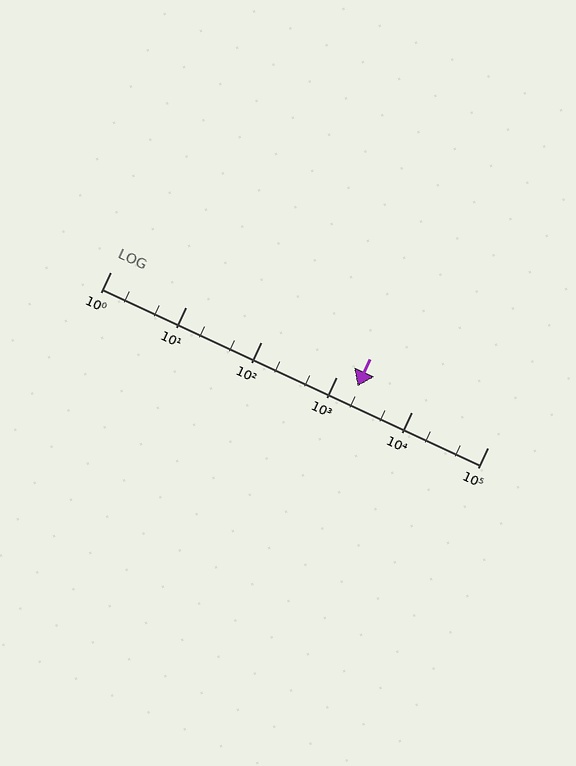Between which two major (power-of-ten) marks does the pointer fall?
The pointer is between 1000 and 10000.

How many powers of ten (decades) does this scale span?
The scale spans 5 decades, from 1 to 100000.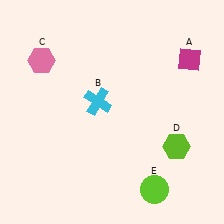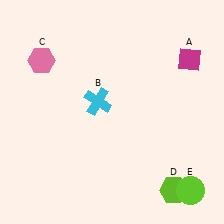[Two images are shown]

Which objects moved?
The objects that moved are: the lime hexagon (D), the lime circle (E).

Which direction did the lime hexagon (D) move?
The lime hexagon (D) moved down.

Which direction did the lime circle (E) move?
The lime circle (E) moved right.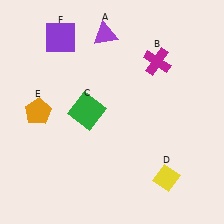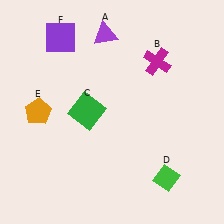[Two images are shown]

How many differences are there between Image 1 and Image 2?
There is 1 difference between the two images.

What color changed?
The diamond (D) changed from yellow in Image 1 to green in Image 2.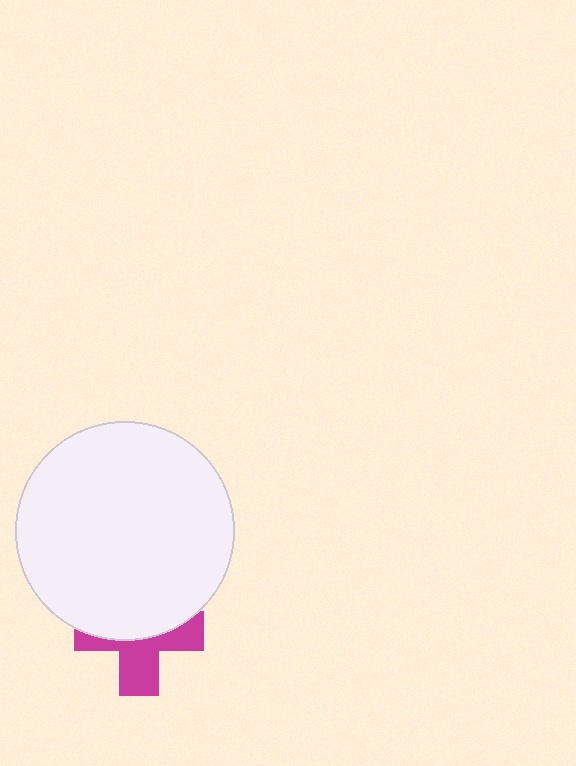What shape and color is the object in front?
The object in front is a white circle.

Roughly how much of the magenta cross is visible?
About half of it is visible (roughly 47%).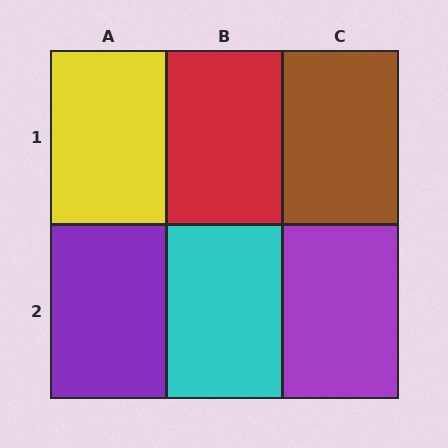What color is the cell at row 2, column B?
Cyan.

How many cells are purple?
2 cells are purple.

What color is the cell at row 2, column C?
Purple.